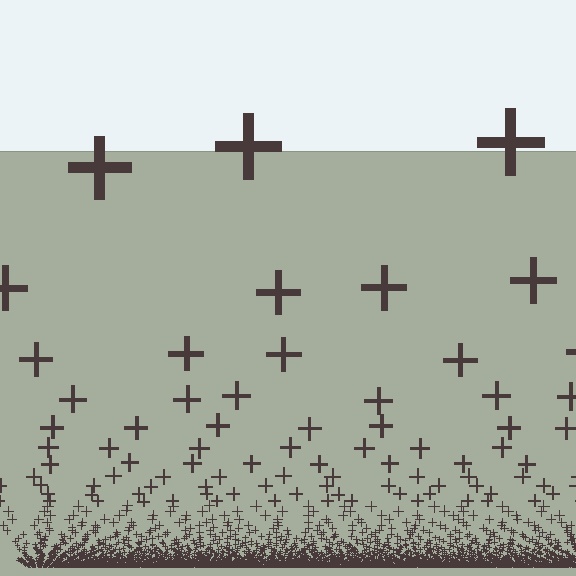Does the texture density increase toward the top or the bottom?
Density increases toward the bottom.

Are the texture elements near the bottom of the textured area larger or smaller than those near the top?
Smaller. The gradient is inverted — elements near the bottom are smaller and denser.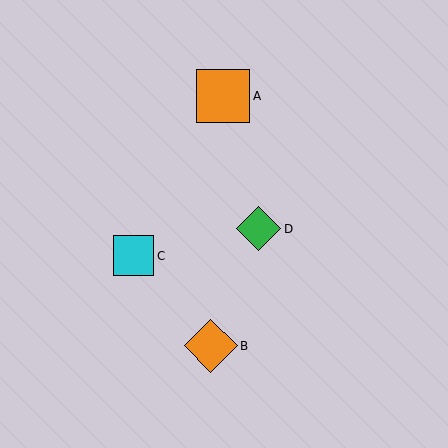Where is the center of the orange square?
The center of the orange square is at (223, 96).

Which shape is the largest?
The orange diamond (labeled B) is the largest.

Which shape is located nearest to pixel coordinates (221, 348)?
The orange diamond (labeled B) at (211, 346) is nearest to that location.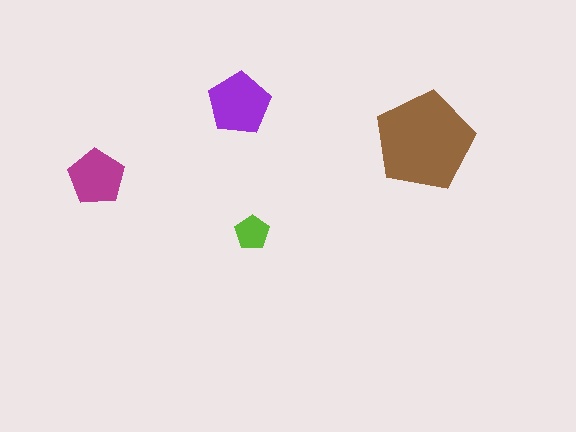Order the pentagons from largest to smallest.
the brown one, the purple one, the magenta one, the lime one.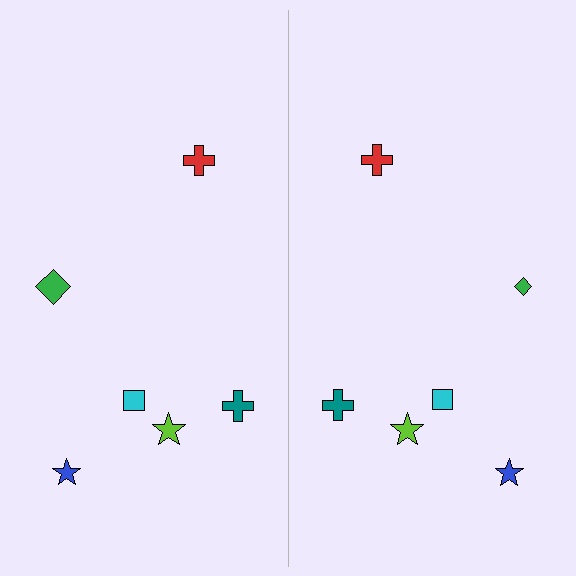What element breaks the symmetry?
The green diamond on the right side has a different size than its mirror counterpart.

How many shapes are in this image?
There are 12 shapes in this image.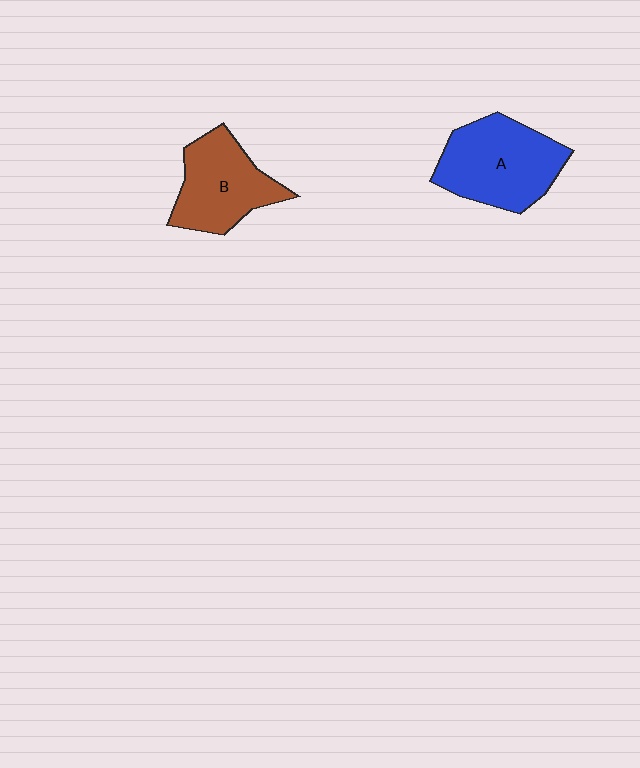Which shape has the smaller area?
Shape B (brown).